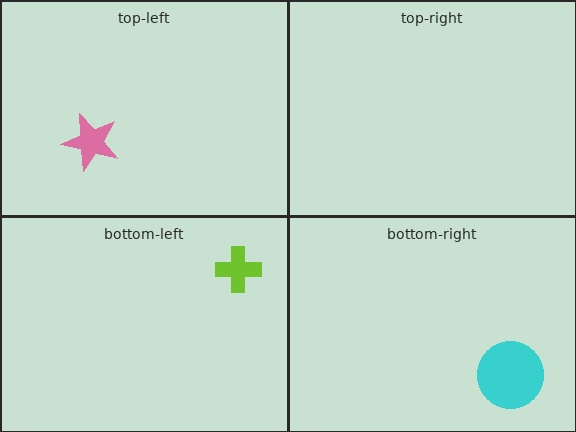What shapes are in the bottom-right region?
The cyan circle.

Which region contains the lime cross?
The bottom-left region.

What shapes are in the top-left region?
The pink star.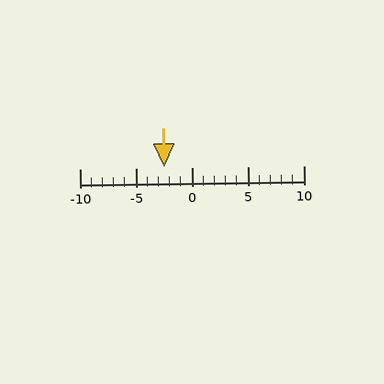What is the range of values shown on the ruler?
The ruler shows values from -10 to 10.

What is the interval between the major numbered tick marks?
The major tick marks are spaced 5 units apart.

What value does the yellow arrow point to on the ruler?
The yellow arrow points to approximately -2.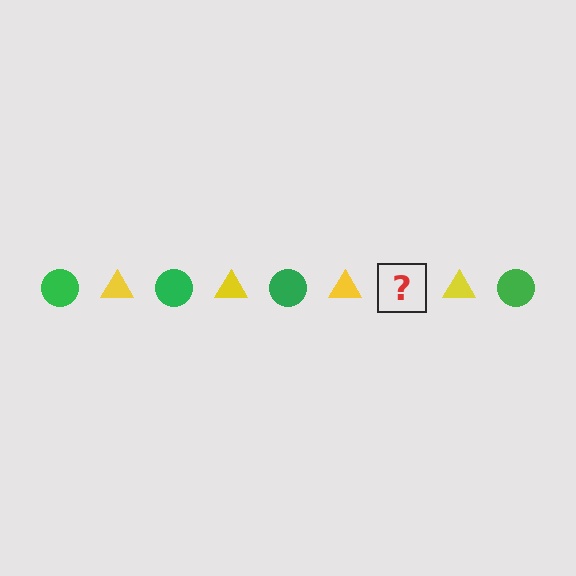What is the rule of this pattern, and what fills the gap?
The rule is that the pattern alternates between green circle and yellow triangle. The gap should be filled with a green circle.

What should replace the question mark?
The question mark should be replaced with a green circle.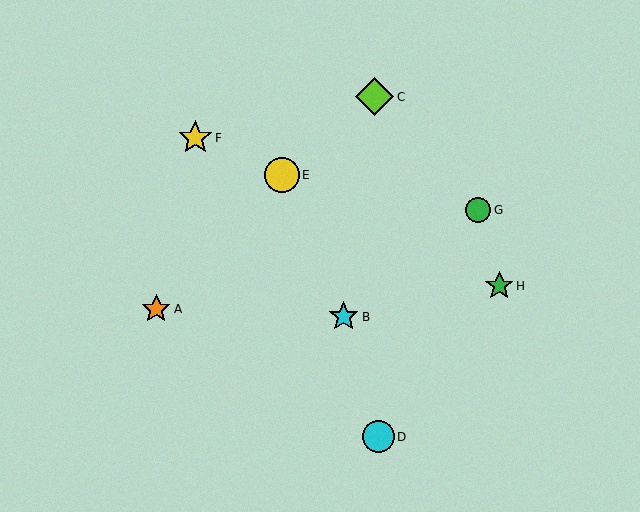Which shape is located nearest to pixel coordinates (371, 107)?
The lime diamond (labeled C) at (375, 97) is nearest to that location.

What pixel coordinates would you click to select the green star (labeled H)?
Click at (499, 286) to select the green star H.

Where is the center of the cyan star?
The center of the cyan star is at (344, 317).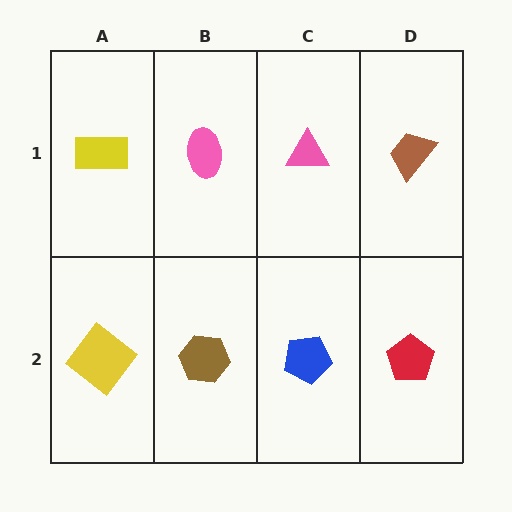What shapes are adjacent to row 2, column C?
A pink triangle (row 1, column C), a brown hexagon (row 2, column B), a red pentagon (row 2, column D).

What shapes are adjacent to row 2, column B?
A pink ellipse (row 1, column B), a yellow diamond (row 2, column A), a blue pentagon (row 2, column C).